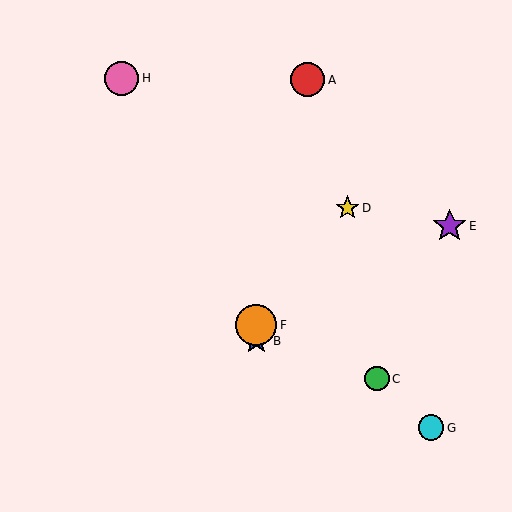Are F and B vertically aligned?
Yes, both are at x≈256.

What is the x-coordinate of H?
Object H is at x≈122.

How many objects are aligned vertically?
2 objects (B, F) are aligned vertically.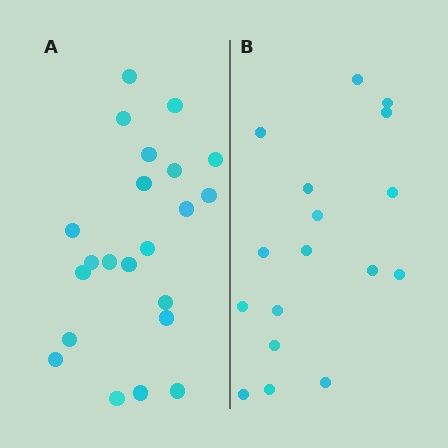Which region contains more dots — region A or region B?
Region A (the left region) has more dots.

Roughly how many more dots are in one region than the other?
Region A has about 5 more dots than region B.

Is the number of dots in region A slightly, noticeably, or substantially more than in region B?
Region A has noticeably more, but not dramatically so. The ratio is roughly 1.3 to 1.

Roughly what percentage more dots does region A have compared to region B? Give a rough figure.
About 30% more.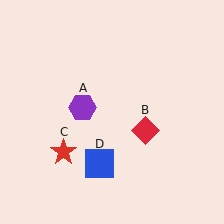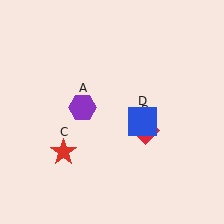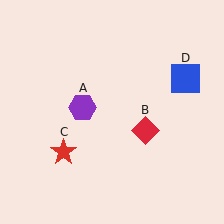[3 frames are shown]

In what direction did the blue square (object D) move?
The blue square (object D) moved up and to the right.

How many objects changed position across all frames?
1 object changed position: blue square (object D).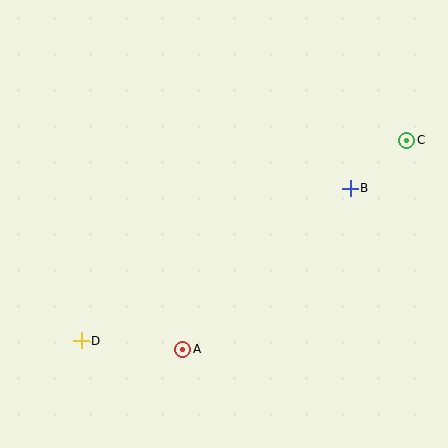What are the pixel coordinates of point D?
Point D is at (81, 341).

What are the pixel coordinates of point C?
Point C is at (407, 140).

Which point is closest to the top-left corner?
Point D is closest to the top-left corner.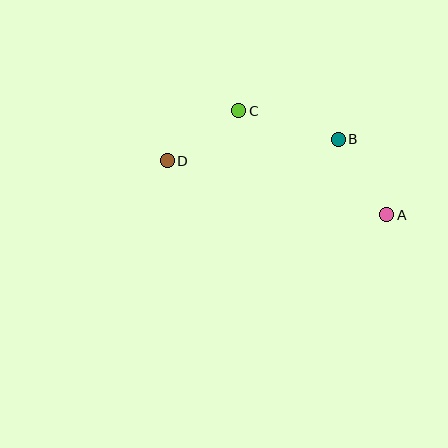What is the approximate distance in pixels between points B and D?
The distance between B and D is approximately 172 pixels.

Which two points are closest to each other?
Points C and D are closest to each other.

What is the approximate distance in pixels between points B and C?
The distance between B and C is approximately 104 pixels.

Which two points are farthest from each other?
Points A and D are farthest from each other.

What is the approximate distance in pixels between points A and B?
The distance between A and B is approximately 90 pixels.